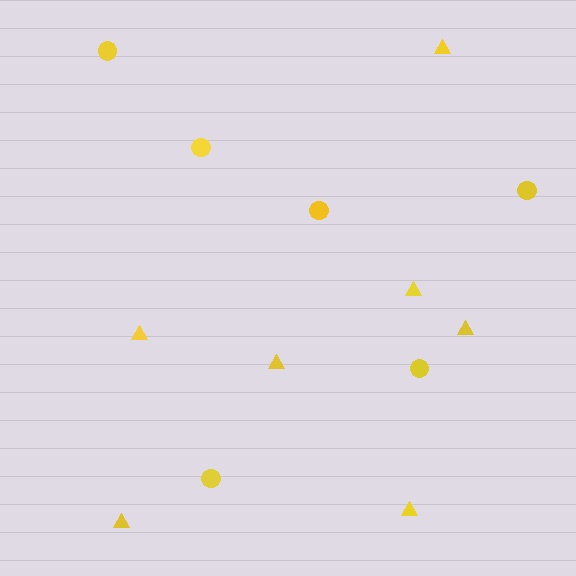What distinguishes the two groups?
There are 2 groups: one group of circles (6) and one group of triangles (7).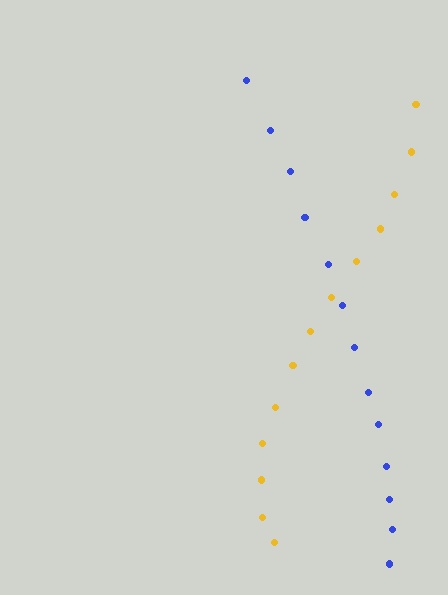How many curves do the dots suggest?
There are 2 distinct paths.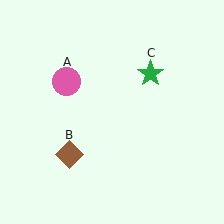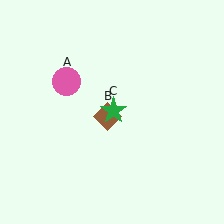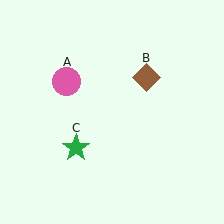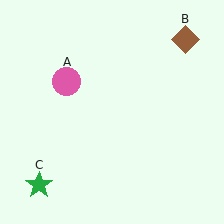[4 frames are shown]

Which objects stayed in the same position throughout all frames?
Pink circle (object A) remained stationary.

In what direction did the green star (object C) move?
The green star (object C) moved down and to the left.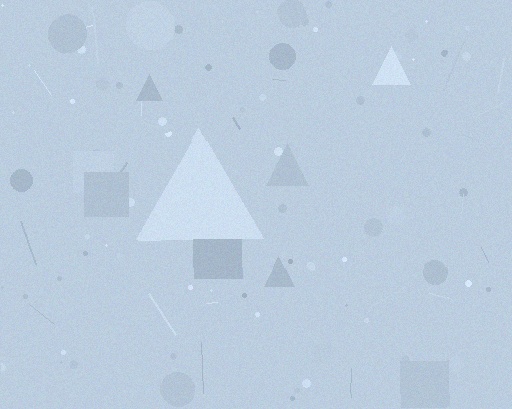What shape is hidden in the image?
A triangle is hidden in the image.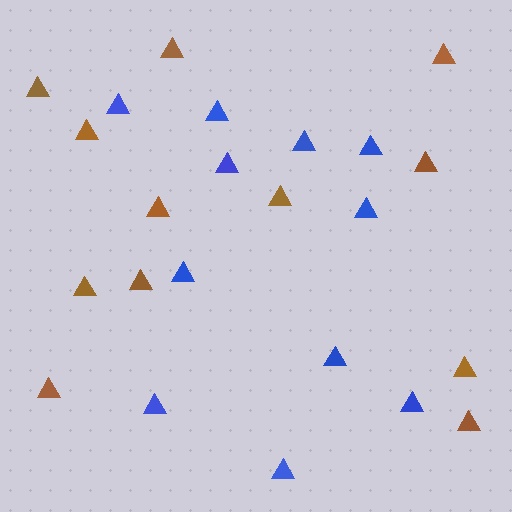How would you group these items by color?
There are 2 groups: one group of blue triangles (11) and one group of brown triangles (12).